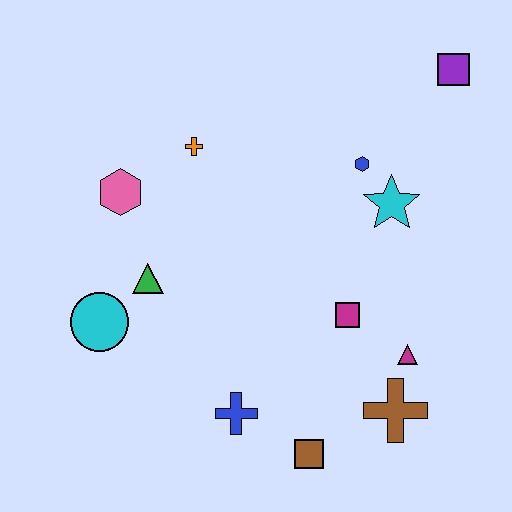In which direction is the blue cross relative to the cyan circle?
The blue cross is to the right of the cyan circle.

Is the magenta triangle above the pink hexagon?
No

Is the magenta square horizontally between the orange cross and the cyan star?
Yes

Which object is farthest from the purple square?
The cyan circle is farthest from the purple square.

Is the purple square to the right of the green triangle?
Yes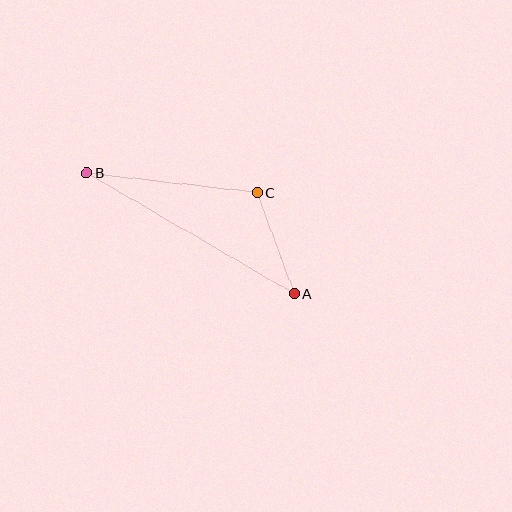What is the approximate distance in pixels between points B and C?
The distance between B and C is approximately 171 pixels.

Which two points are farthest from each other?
Points A and B are farthest from each other.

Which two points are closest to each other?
Points A and C are closest to each other.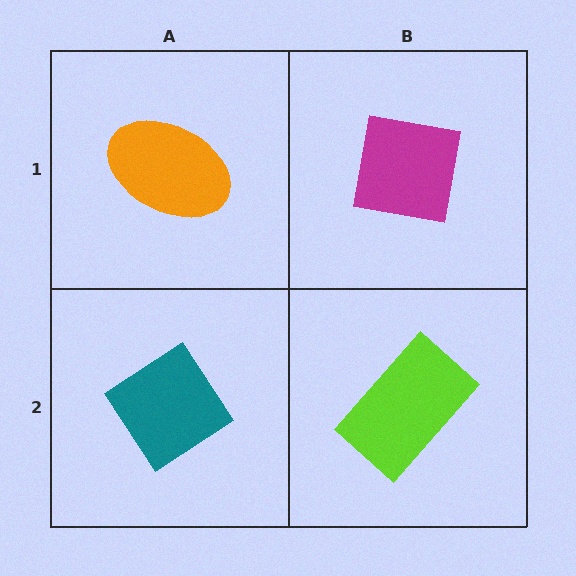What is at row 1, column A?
An orange ellipse.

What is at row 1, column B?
A magenta square.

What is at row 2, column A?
A teal diamond.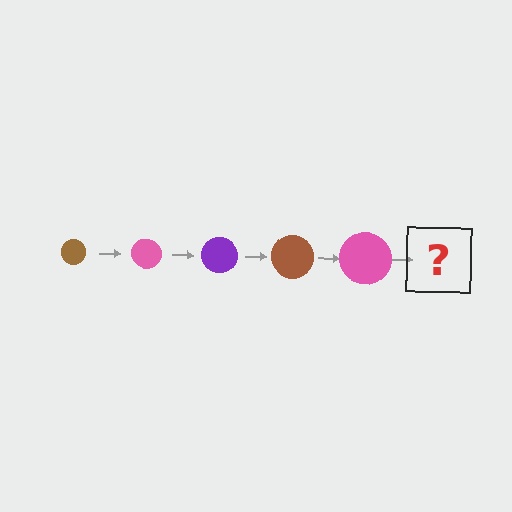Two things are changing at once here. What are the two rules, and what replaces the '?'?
The two rules are that the circle grows larger each step and the color cycles through brown, pink, and purple. The '?' should be a purple circle, larger than the previous one.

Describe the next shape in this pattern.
It should be a purple circle, larger than the previous one.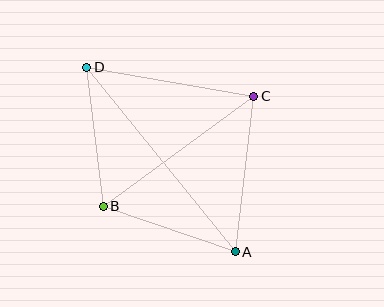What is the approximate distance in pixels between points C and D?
The distance between C and D is approximately 170 pixels.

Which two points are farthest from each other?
Points A and D are farthest from each other.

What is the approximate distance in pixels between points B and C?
The distance between B and C is approximately 187 pixels.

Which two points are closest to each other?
Points A and B are closest to each other.